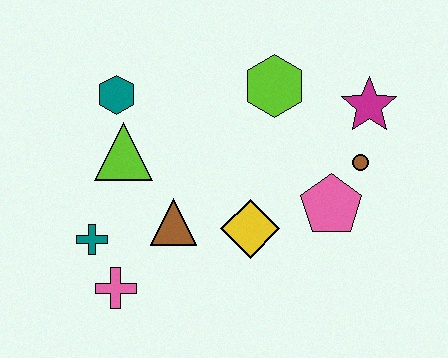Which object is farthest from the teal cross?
The magenta star is farthest from the teal cross.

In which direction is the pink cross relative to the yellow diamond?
The pink cross is to the left of the yellow diamond.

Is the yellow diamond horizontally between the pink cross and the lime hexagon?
Yes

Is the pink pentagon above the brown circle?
No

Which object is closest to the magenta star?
The brown circle is closest to the magenta star.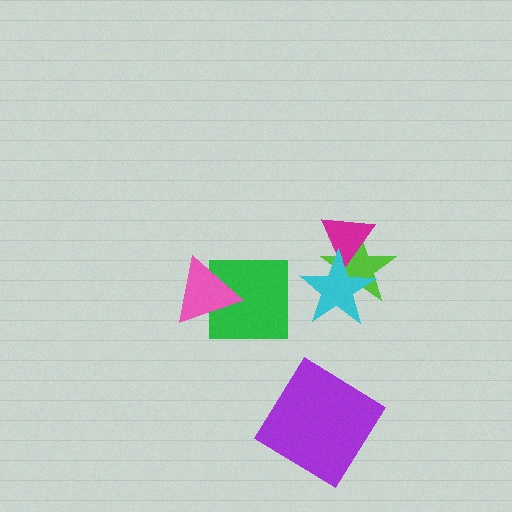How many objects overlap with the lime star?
2 objects overlap with the lime star.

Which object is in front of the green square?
The pink triangle is in front of the green square.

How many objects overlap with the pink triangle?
1 object overlaps with the pink triangle.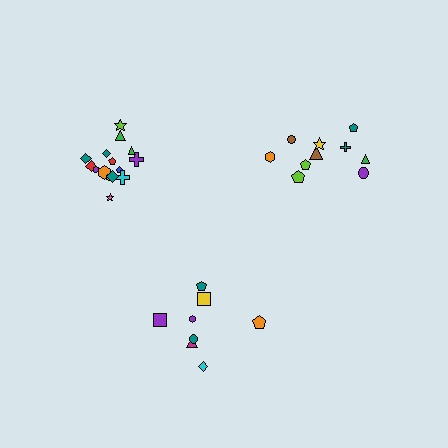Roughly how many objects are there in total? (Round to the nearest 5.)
Roughly 35 objects in total.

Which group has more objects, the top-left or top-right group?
The top-left group.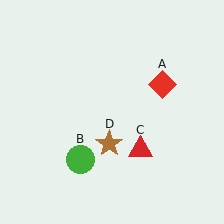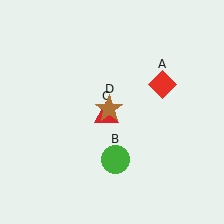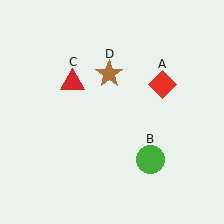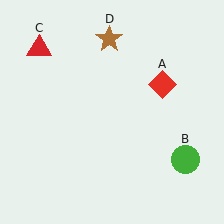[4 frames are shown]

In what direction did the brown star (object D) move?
The brown star (object D) moved up.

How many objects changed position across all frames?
3 objects changed position: green circle (object B), red triangle (object C), brown star (object D).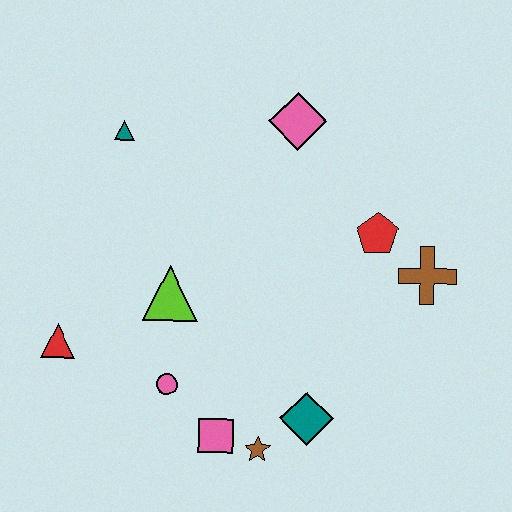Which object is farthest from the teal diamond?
The teal triangle is farthest from the teal diamond.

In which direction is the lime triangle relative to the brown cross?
The lime triangle is to the left of the brown cross.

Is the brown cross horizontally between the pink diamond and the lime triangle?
No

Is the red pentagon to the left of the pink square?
No